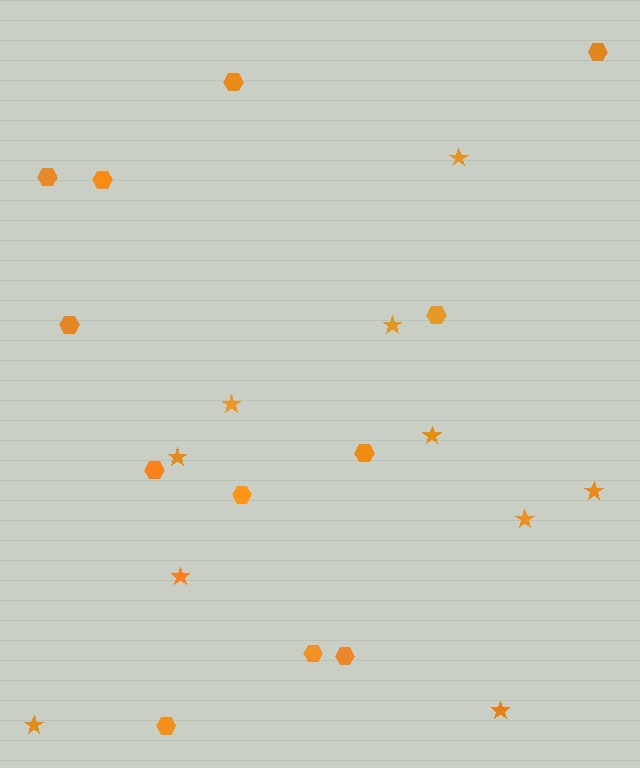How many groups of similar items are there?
There are 2 groups: one group of hexagons (12) and one group of stars (10).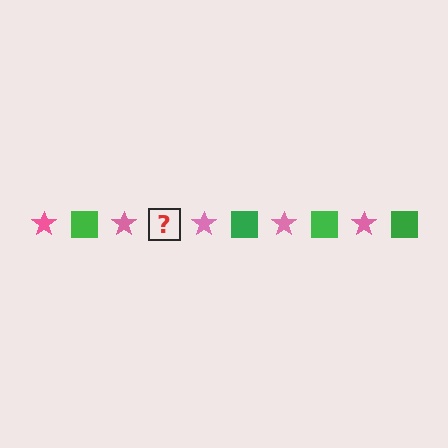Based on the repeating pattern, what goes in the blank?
The blank should be a green square.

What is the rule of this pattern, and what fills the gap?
The rule is that the pattern alternates between pink star and green square. The gap should be filled with a green square.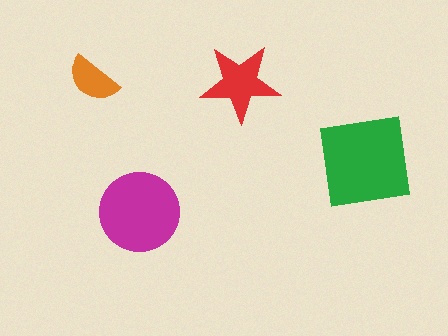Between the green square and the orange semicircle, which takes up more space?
The green square.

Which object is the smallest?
The orange semicircle.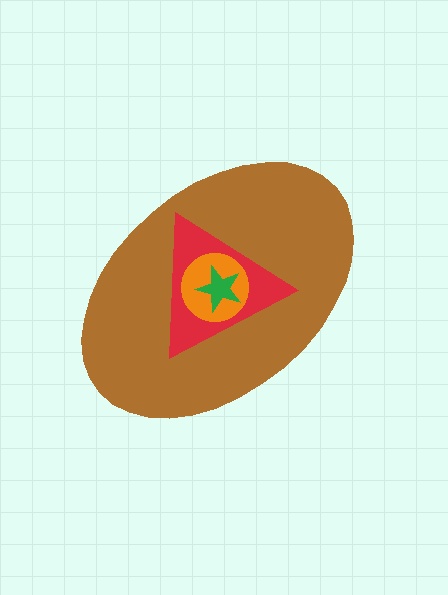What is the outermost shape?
The brown ellipse.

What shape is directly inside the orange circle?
The green star.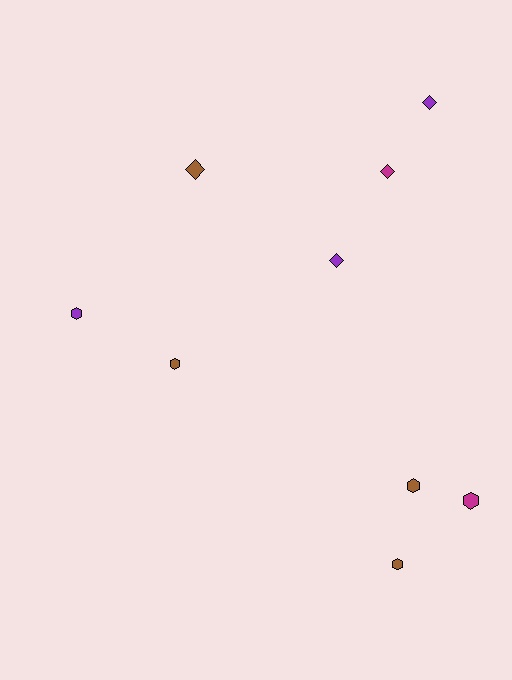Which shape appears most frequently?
Hexagon, with 5 objects.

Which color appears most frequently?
Brown, with 4 objects.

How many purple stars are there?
There are no purple stars.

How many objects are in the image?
There are 9 objects.